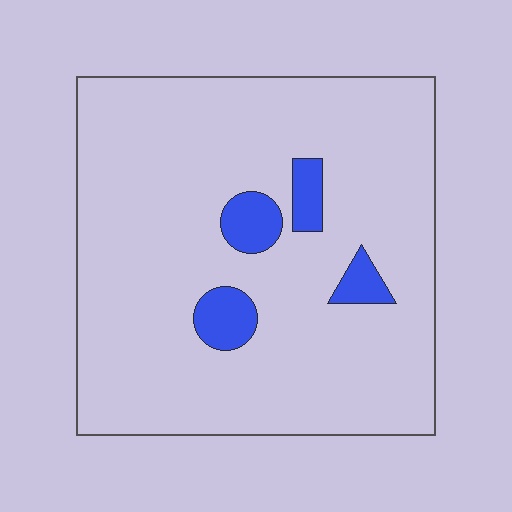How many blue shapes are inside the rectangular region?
4.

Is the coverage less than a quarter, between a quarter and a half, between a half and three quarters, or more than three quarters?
Less than a quarter.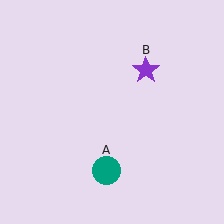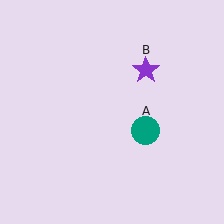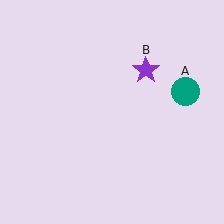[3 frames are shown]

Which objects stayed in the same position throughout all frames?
Purple star (object B) remained stationary.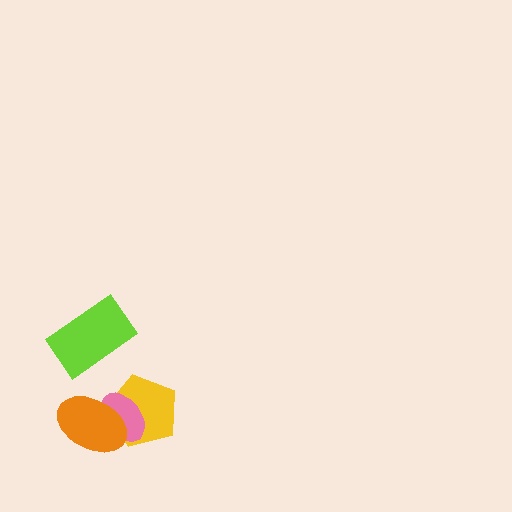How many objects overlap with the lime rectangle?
0 objects overlap with the lime rectangle.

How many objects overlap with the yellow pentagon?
2 objects overlap with the yellow pentagon.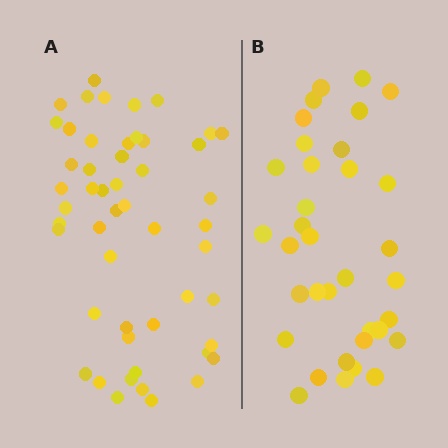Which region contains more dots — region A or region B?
Region A (the left region) has more dots.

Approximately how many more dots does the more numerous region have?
Region A has approximately 15 more dots than region B.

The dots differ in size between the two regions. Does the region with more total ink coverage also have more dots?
No. Region B has more total ink coverage because its dots are larger, but region A actually contains more individual dots. Total area can be misleading — the number of items is what matters here.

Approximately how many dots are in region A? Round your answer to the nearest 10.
About 50 dots. (The exact count is 51, which rounds to 50.)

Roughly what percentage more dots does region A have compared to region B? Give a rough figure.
About 45% more.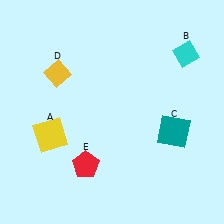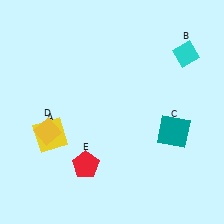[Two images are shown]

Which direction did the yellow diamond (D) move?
The yellow diamond (D) moved down.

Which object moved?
The yellow diamond (D) moved down.